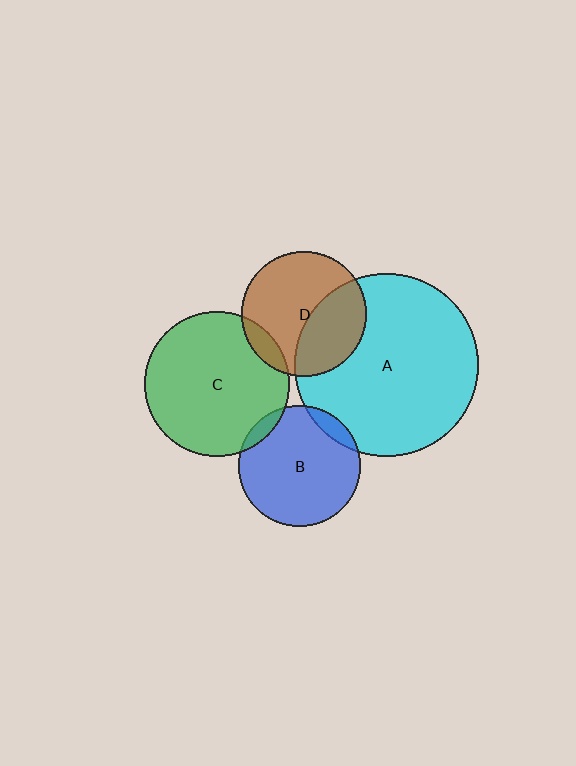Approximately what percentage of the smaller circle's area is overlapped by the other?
Approximately 10%.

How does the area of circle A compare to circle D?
Approximately 2.1 times.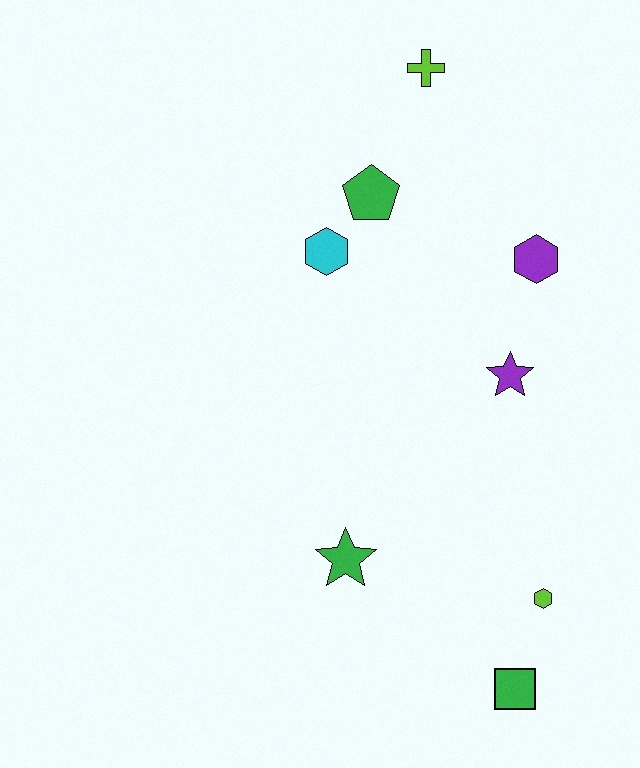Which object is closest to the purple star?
The purple hexagon is closest to the purple star.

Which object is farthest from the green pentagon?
The green square is farthest from the green pentagon.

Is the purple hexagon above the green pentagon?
No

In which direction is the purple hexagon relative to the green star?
The purple hexagon is above the green star.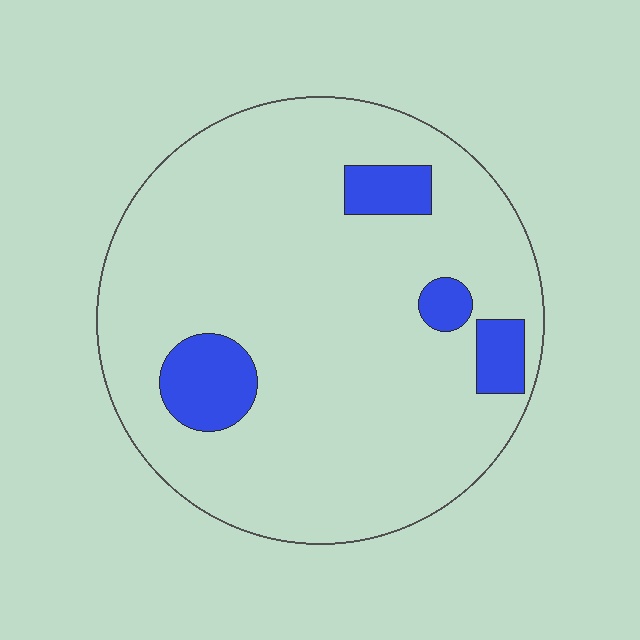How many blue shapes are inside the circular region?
4.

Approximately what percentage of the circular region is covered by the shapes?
Approximately 10%.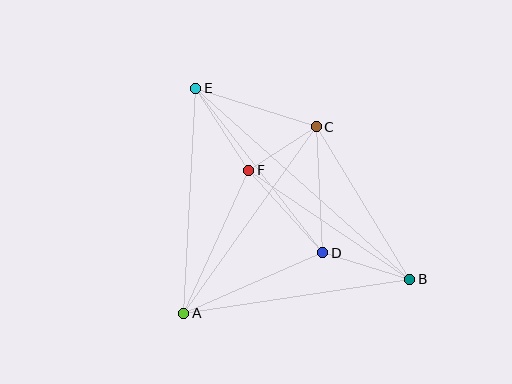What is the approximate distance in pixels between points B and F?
The distance between B and F is approximately 194 pixels.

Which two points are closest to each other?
Points C and F are closest to each other.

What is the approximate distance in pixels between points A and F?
The distance between A and F is approximately 157 pixels.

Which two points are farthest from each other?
Points B and E are farthest from each other.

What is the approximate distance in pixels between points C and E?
The distance between C and E is approximately 126 pixels.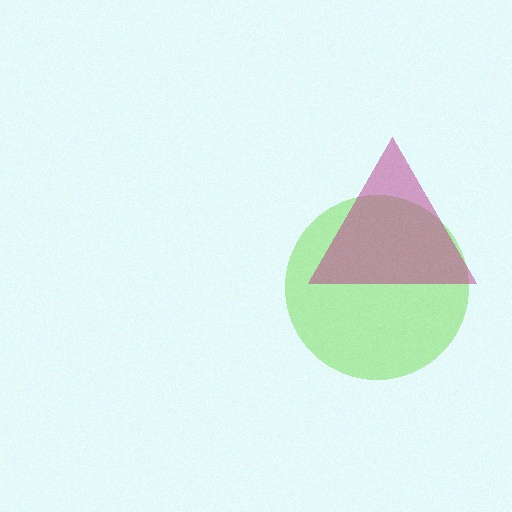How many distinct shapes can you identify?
There are 2 distinct shapes: a lime circle, a magenta triangle.